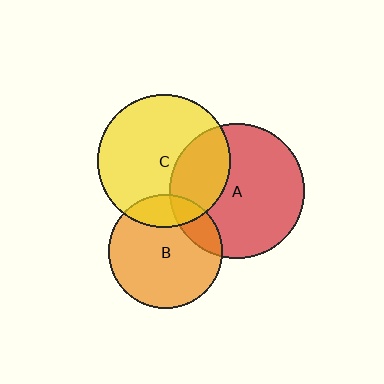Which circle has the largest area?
Circle A (red).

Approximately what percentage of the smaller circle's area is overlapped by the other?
Approximately 30%.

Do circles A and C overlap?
Yes.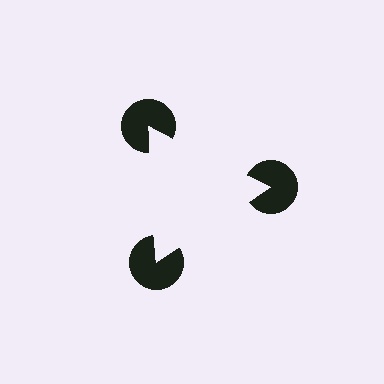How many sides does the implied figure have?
3 sides.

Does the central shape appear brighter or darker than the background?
It typically appears slightly brighter than the background, even though no actual brightness change is drawn.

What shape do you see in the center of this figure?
An illusory triangle — its edges are inferred from the aligned wedge cuts in the pac-man discs, not physically drawn.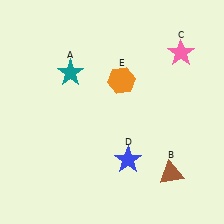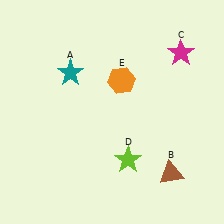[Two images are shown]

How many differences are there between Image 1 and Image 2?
There are 2 differences between the two images.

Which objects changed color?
C changed from pink to magenta. D changed from blue to lime.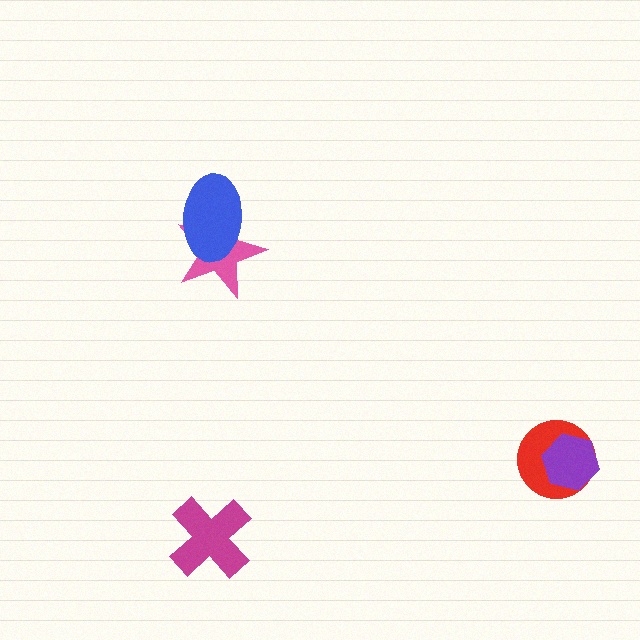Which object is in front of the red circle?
The purple hexagon is in front of the red circle.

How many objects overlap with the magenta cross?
0 objects overlap with the magenta cross.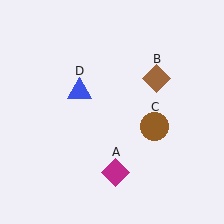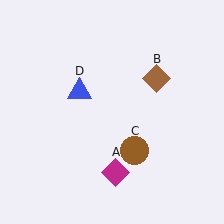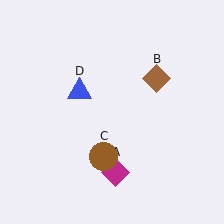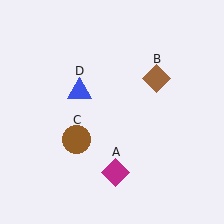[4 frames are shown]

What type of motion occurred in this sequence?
The brown circle (object C) rotated clockwise around the center of the scene.